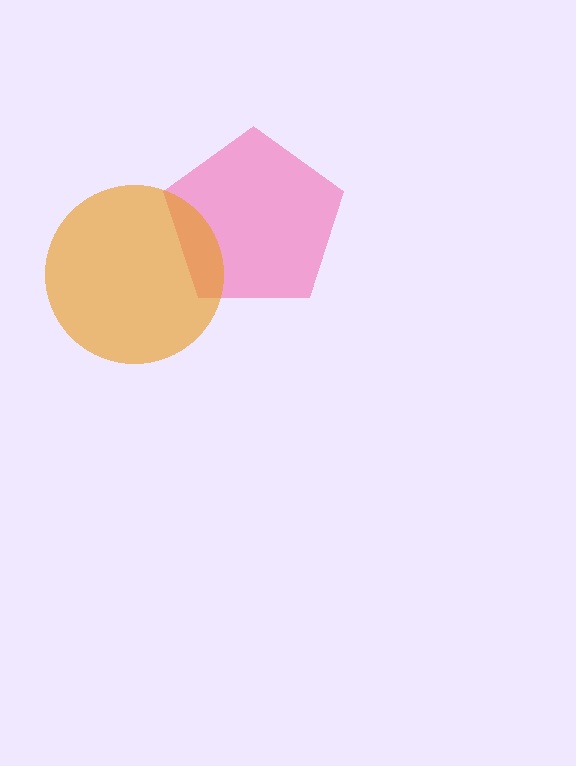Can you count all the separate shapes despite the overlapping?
Yes, there are 2 separate shapes.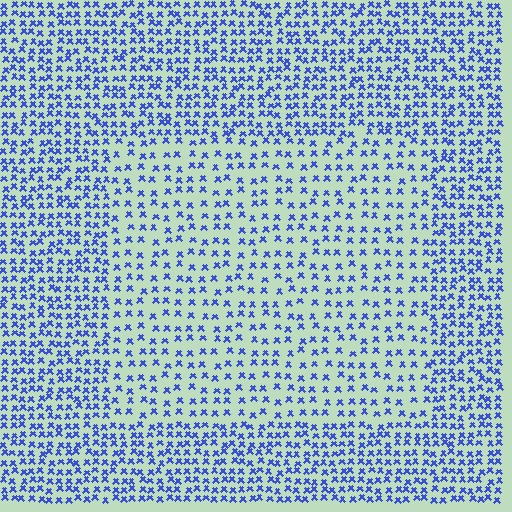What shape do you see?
I see a rectangle.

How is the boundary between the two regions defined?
The boundary is defined by a change in element density (approximately 1.8x ratio). All elements are the same color, size, and shape.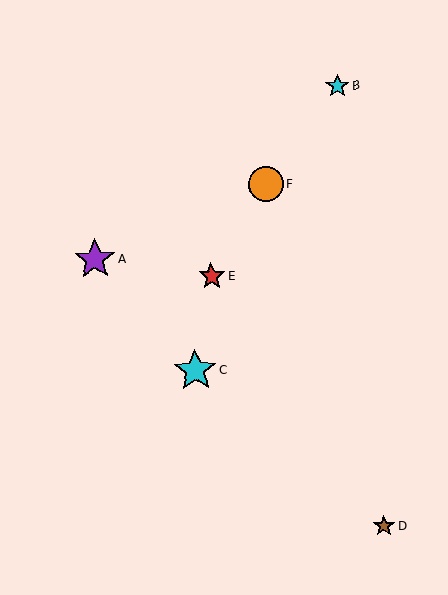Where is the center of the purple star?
The center of the purple star is at (95, 259).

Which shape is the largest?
The cyan star (labeled C) is the largest.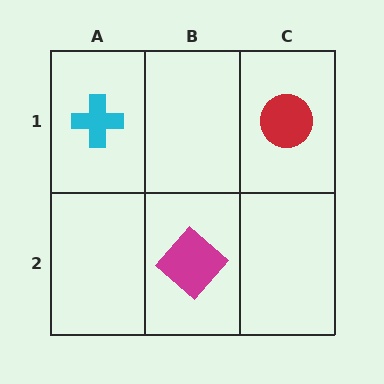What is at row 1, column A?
A cyan cross.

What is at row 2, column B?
A magenta diamond.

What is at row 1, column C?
A red circle.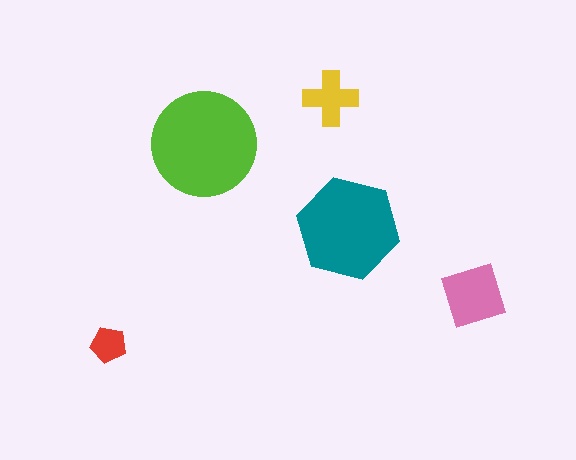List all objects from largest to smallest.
The lime circle, the teal hexagon, the pink diamond, the yellow cross, the red pentagon.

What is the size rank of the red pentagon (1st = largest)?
5th.